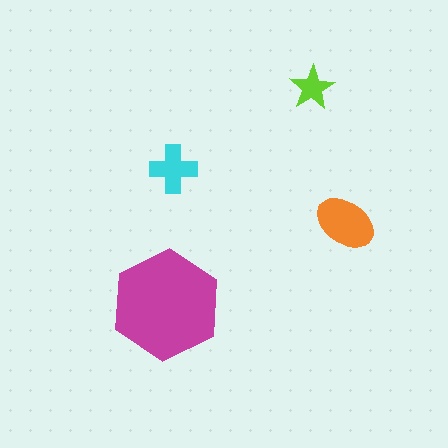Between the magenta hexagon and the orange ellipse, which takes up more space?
The magenta hexagon.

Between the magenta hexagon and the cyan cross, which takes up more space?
The magenta hexagon.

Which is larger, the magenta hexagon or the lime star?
The magenta hexagon.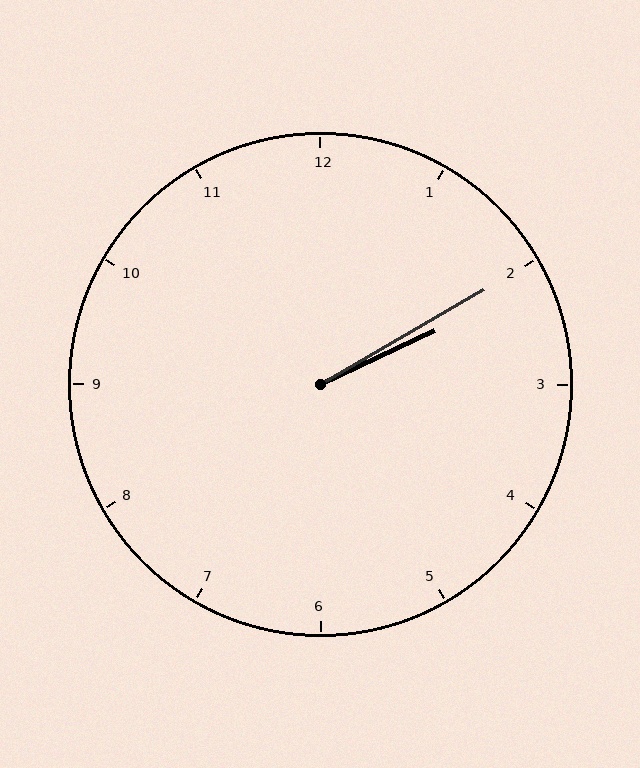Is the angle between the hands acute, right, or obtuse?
It is acute.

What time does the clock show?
2:10.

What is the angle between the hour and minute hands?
Approximately 5 degrees.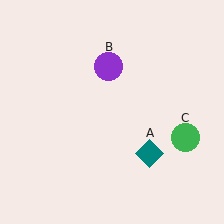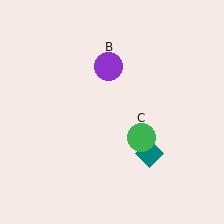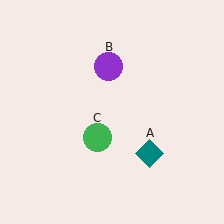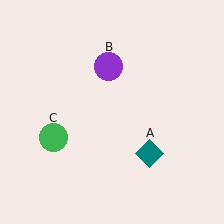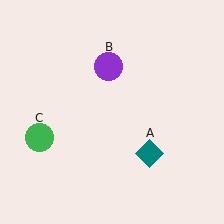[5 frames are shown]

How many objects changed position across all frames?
1 object changed position: green circle (object C).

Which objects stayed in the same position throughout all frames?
Teal diamond (object A) and purple circle (object B) remained stationary.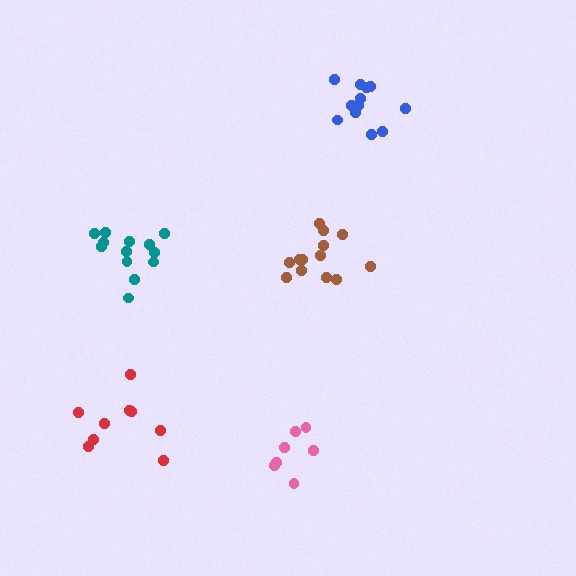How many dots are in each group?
Group 1: 9 dots, Group 2: 12 dots, Group 3: 13 dots, Group 4: 13 dots, Group 5: 7 dots (54 total).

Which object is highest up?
The blue cluster is topmost.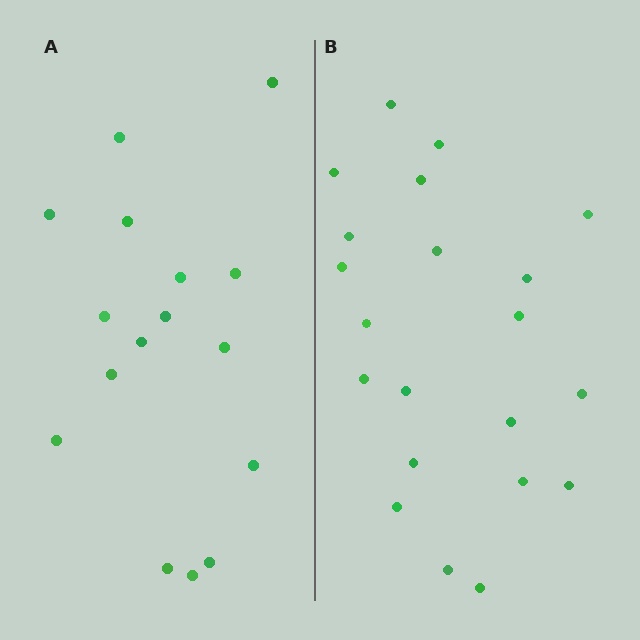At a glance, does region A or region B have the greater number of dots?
Region B (the right region) has more dots.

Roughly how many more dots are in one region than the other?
Region B has about 5 more dots than region A.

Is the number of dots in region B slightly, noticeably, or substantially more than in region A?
Region B has noticeably more, but not dramatically so. The ratio is roughly 1.3 to 1.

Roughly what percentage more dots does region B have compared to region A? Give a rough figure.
About 30% more.